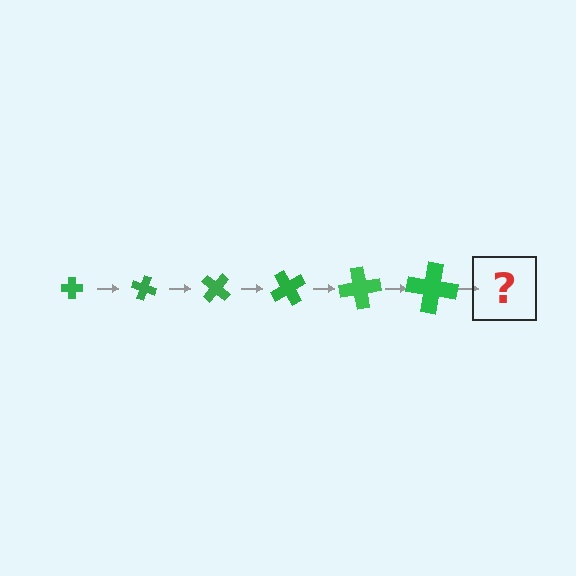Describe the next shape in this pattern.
It should be a cross, larger than the previous one and rotated 120 degrees from the start.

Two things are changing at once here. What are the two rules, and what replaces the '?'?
The two rules are that the cross grows larger each step and it rotates 20 degrees each step. The '?' should be a cross, larger than the previous one and rotated 120 degrees from the start.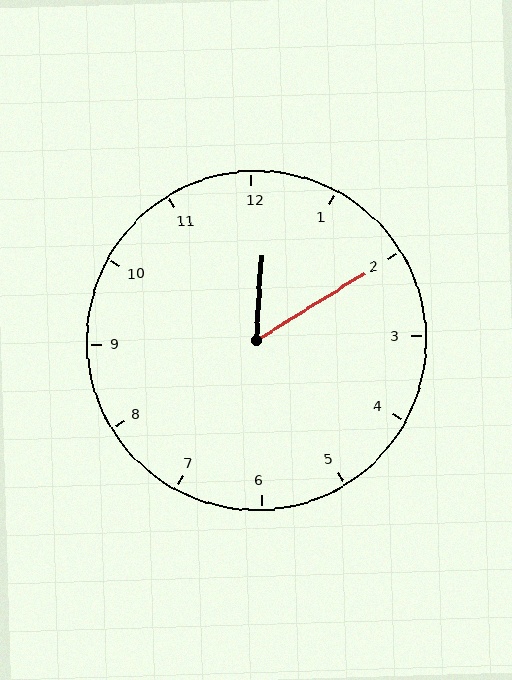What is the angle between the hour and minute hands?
Approximately 55 degrees.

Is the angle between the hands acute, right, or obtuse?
It is acute.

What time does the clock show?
12:10.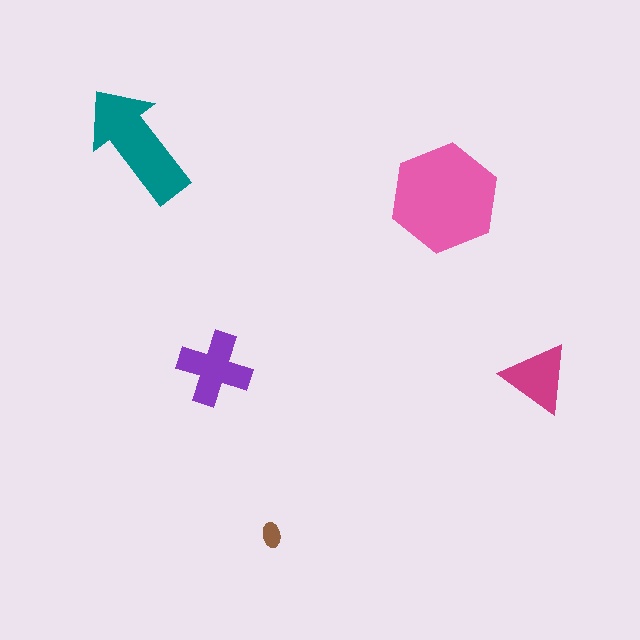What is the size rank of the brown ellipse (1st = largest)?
5th.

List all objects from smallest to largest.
The brown ellipse, the magenta triangle, the purple cross, the teal arrow, the pink hexagon.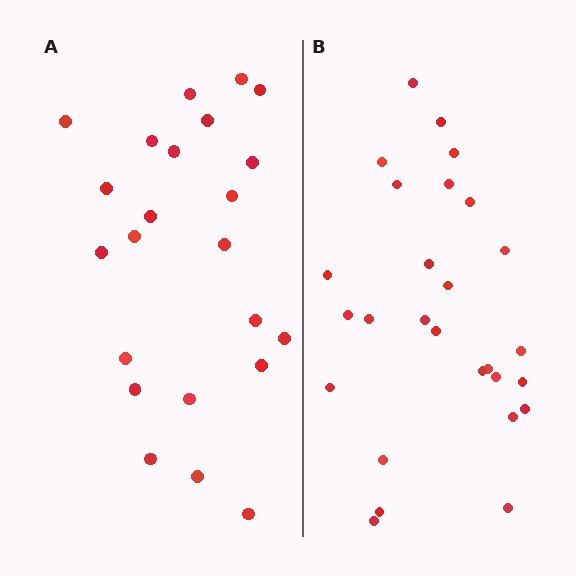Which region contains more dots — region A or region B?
Region B (the right region) has more dots.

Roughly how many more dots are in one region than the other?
Region B has about 4 more dots than region A.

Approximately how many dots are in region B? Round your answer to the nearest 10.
About 30 dots. (The exact count is 27, which rounds to 30.)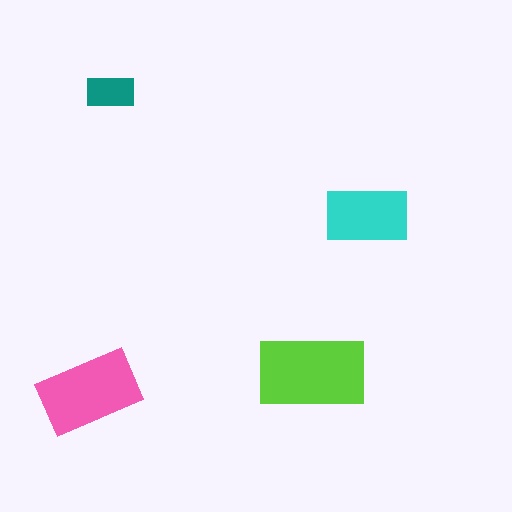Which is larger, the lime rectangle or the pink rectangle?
The lime one.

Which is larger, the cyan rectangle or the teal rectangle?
The cyan one.